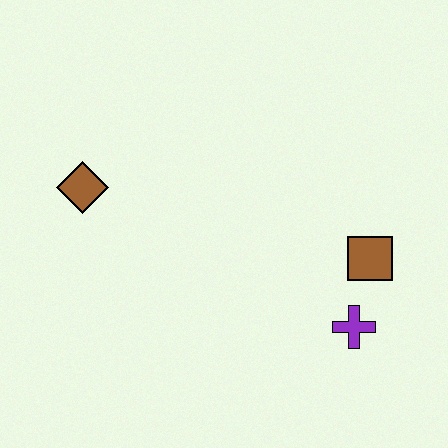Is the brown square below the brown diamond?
Yes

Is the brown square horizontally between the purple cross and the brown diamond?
No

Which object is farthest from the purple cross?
The brown diamond is farthest from the purple cross.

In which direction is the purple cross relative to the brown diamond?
The purple cross is to the right of the brown diamond.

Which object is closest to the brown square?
The purple cross is closest to the brown square.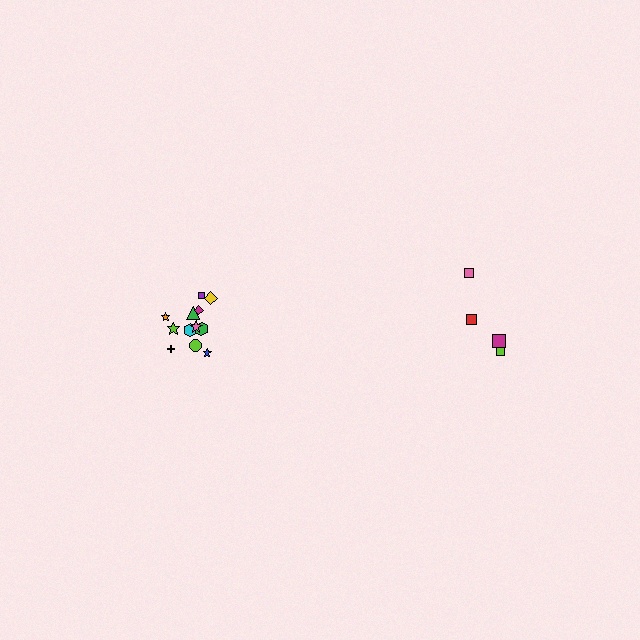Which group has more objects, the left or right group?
The left group.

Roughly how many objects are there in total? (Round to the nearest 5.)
Roughly 15 objects in total.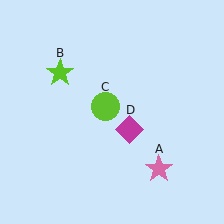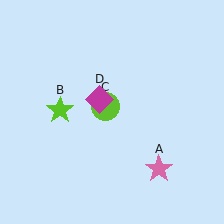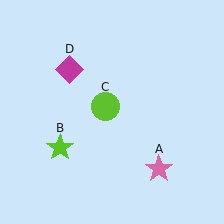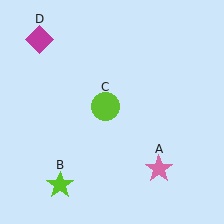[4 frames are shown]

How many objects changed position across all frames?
2 objects changed position: lime star (object B), magenta diamond (object D).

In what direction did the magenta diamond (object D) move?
The magenta diamond (object D) moved up and to the left.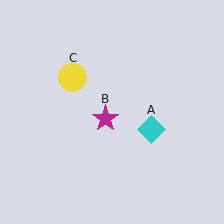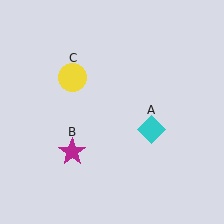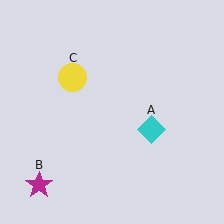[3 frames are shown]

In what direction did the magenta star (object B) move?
The magenta star (object B) moved down and to the left.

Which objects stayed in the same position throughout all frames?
Cyan diamond (object A) and yellow circle (object C) remained stationary.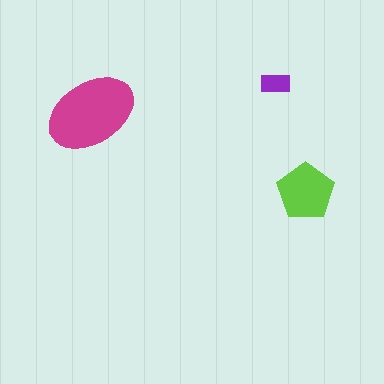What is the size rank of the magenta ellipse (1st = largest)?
1st.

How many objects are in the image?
There are 3 objects in the image.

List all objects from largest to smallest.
The magenta ellipse, the lime pentagon, the purple rectangle.